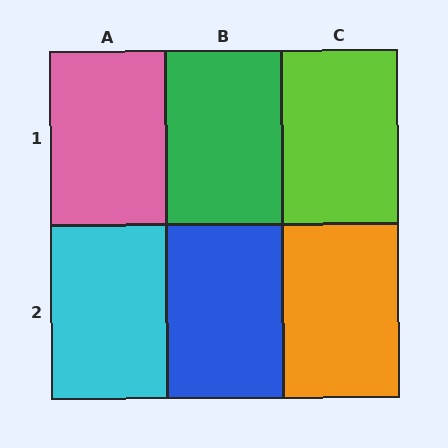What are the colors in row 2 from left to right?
Cyan, blue, orange.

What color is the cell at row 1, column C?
Lime.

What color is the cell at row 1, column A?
Pink.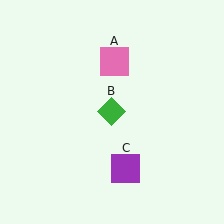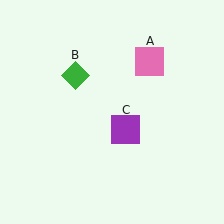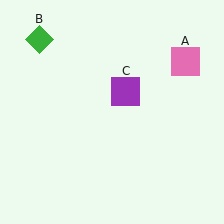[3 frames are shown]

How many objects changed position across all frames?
3 objects changed position: pink square (object A), green diamond (object B), purple square (object C).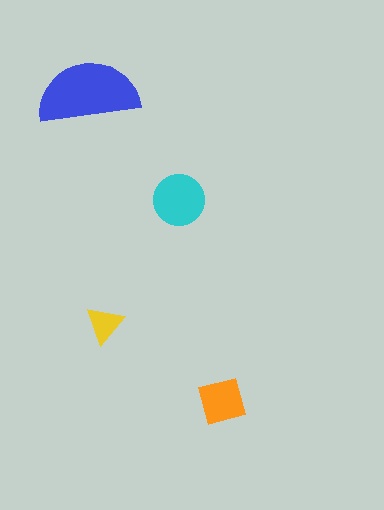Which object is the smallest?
The yellow triangle.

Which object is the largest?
The blue semicircle.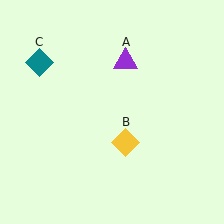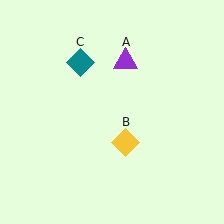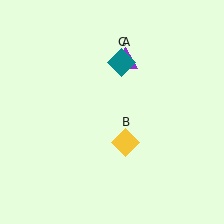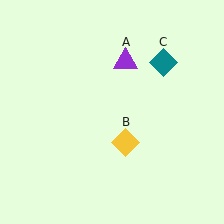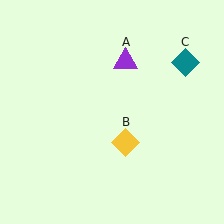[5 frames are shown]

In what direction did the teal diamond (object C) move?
The teal diamond (object C) moved right.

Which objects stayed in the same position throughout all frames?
Purple triangle (object A) and yellow diamond (object B) remained stationary.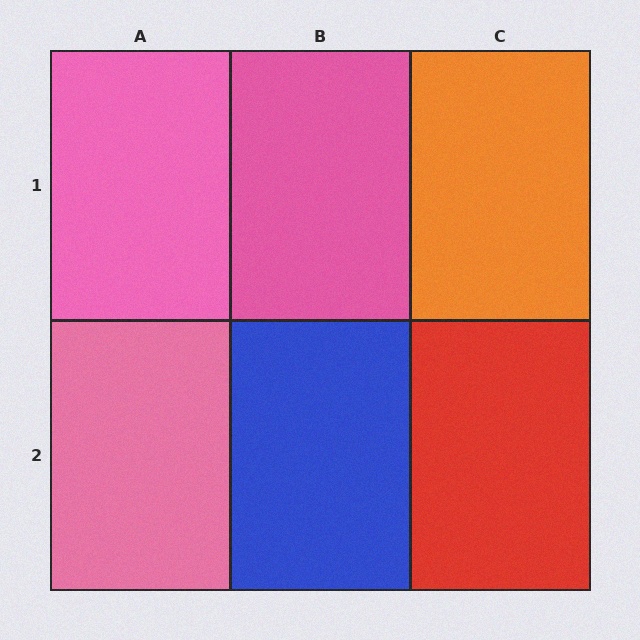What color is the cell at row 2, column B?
Blue.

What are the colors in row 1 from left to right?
Pink, pink, orange.